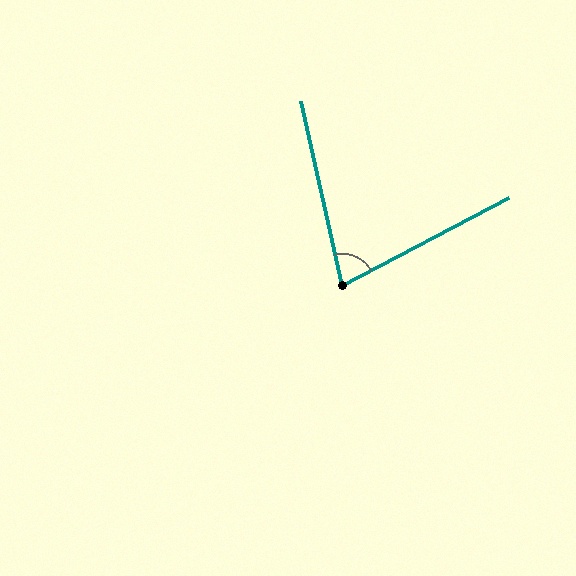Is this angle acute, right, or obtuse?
It is acute.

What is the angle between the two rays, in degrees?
Approximately 75 degrees.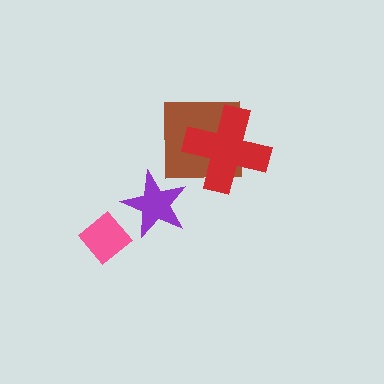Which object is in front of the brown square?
The red cross is in front of the brown square.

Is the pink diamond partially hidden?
No, no other shape covers it.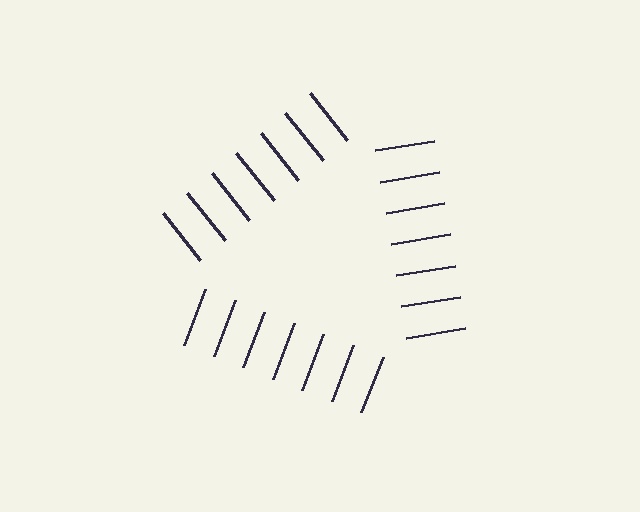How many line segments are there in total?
21 — 7 along each of the 3 edges.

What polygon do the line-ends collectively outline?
An illusory triangle — the line segments terminate on its edges but no continuous stroke is drawn.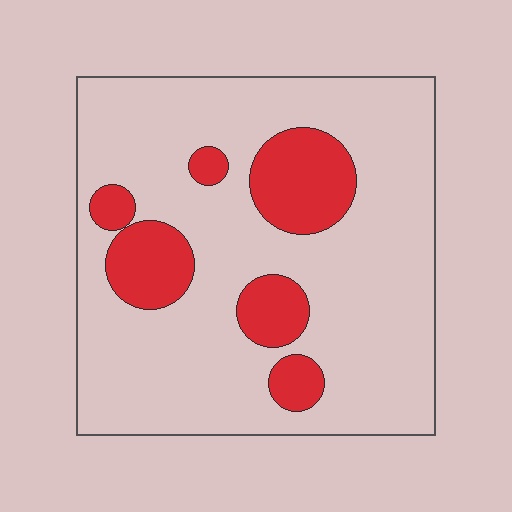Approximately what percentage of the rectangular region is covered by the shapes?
Approximately 20%.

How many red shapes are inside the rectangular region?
6.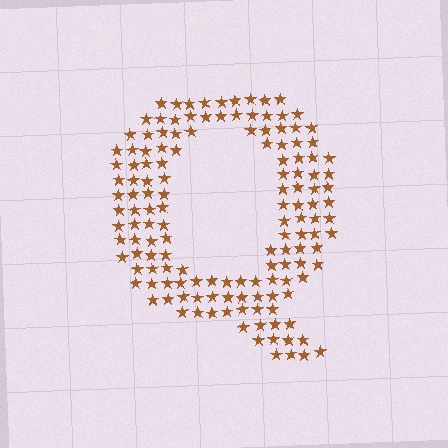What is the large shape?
The large shape is the letter Q.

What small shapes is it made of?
It is made of small stars.